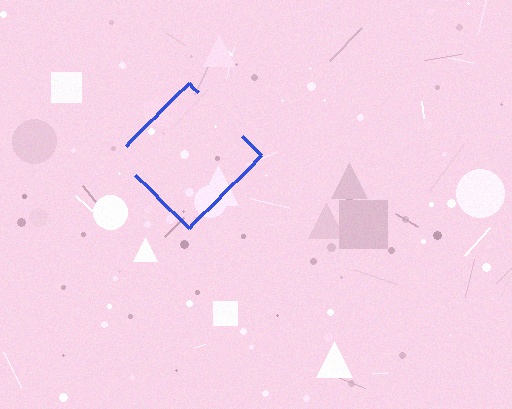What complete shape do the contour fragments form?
The contour fragments form a diamond.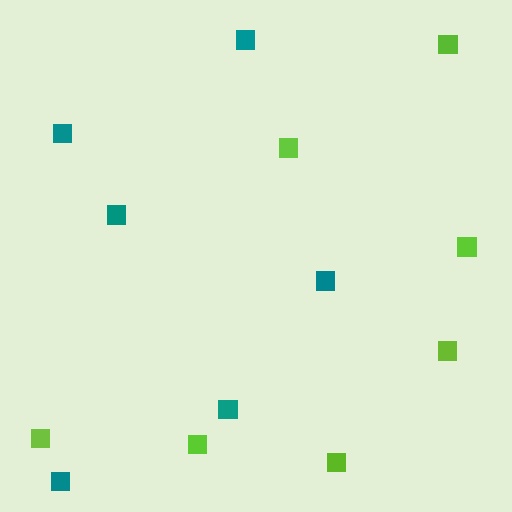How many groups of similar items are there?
There are 2 groups: one group of teal squares (6) and one group of lime squares (7).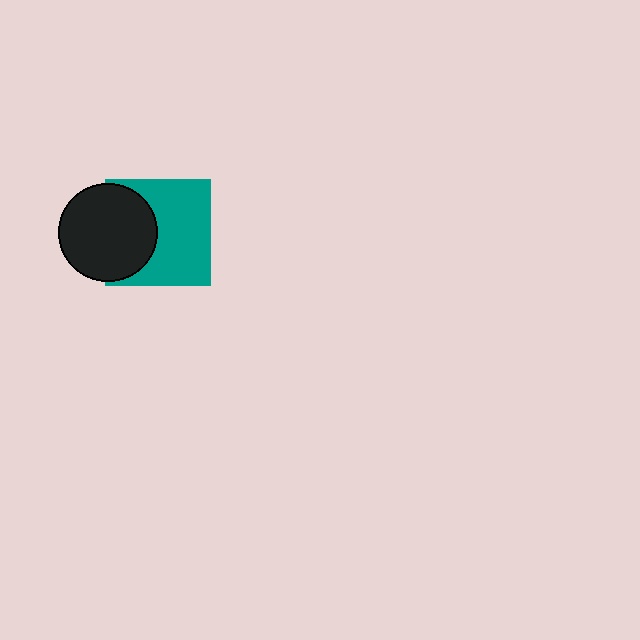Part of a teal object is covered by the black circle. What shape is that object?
It is a square.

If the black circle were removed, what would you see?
You would see the complete teal square.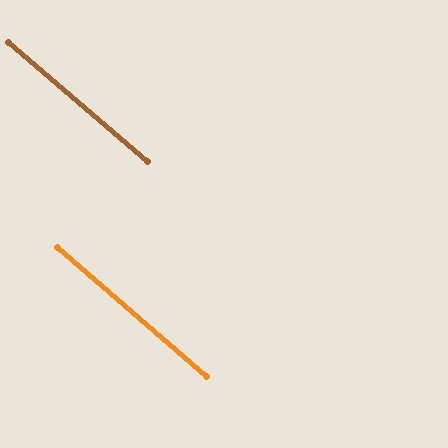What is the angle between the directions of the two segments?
Approximately 0 degrees.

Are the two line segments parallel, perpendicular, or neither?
Parallel — their directions differ by only 0.5°.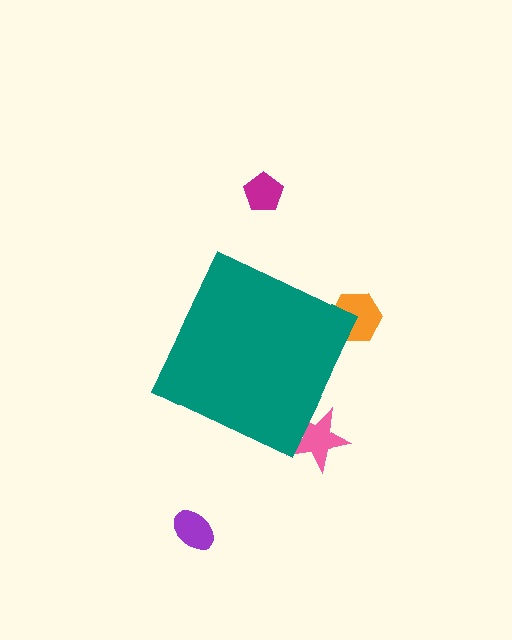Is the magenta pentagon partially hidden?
No, the magenta pentagon is fully visible.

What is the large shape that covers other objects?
A teal diamond.